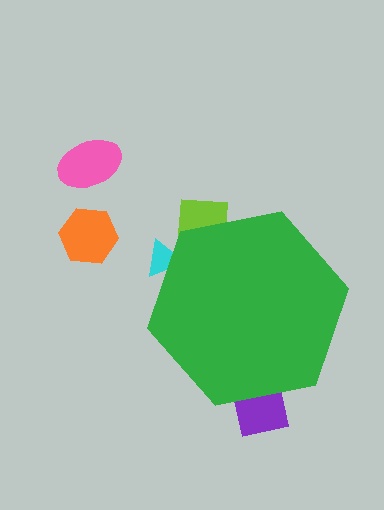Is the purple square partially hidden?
Yes, the purple square is partially hidden behind the green hexagon.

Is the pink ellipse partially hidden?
No, the pink ellipse is fully visible.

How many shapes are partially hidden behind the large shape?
3 shapes are partially hidden.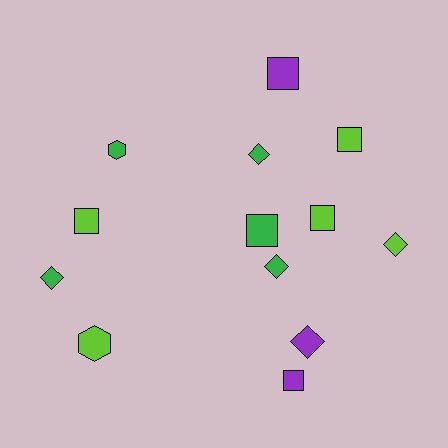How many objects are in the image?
There are 13 objects.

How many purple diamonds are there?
There is 1 purple diamond.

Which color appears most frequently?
Lime, with 5 objects.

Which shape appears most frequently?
Square, with 6 objects.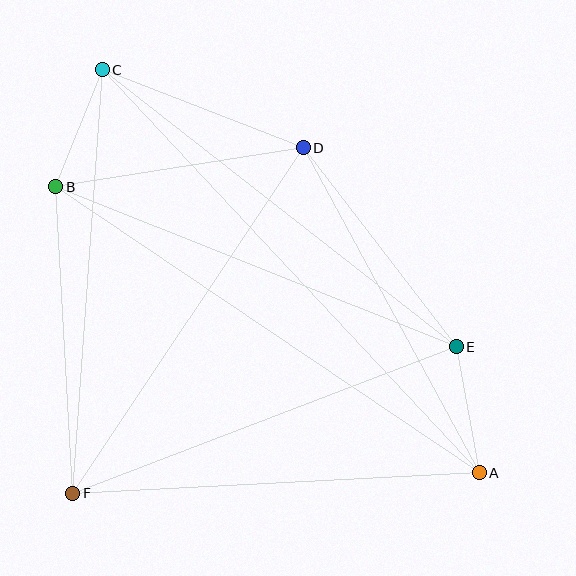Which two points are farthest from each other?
Points A and C are farthest from each other.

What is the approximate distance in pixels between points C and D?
The distance between C and D is approximately 215 pixels.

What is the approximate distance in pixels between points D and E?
The distance between D and E is approximately 251 pixels.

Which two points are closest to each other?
Points B and C are closest to each other.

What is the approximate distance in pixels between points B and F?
The distance between B and F is approximately 307 pixels.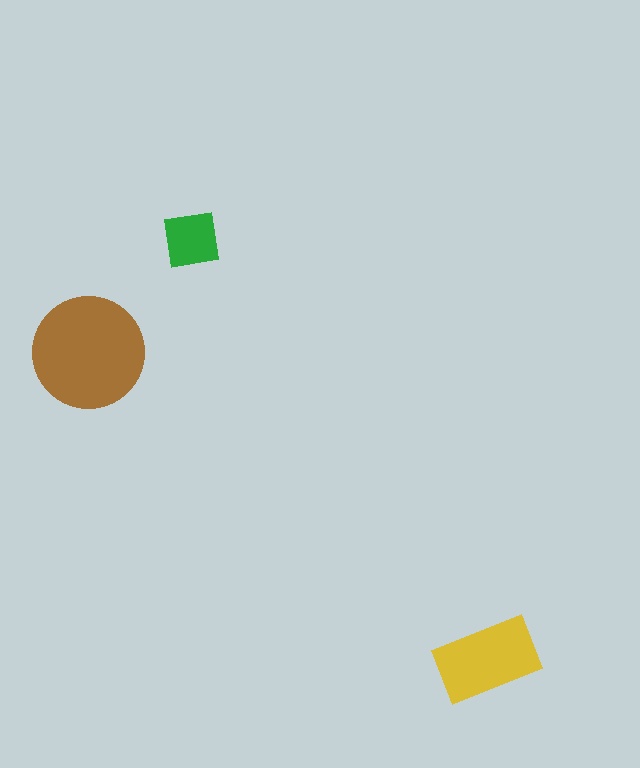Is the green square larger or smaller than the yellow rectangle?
Smaller.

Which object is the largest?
The brown circle.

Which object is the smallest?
The green square.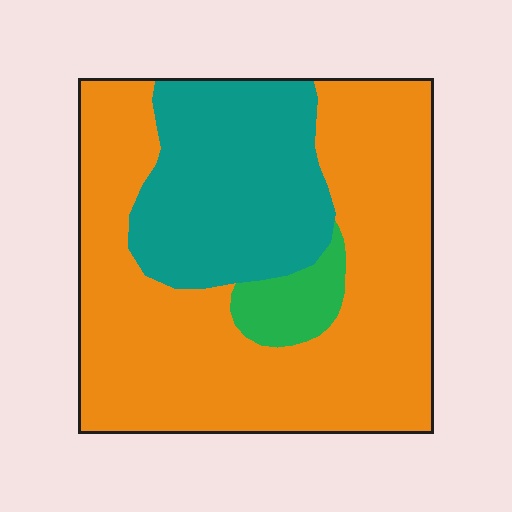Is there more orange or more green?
Orange.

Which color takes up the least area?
Green, at roughly 5%.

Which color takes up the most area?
Orange, at roughly 65%.